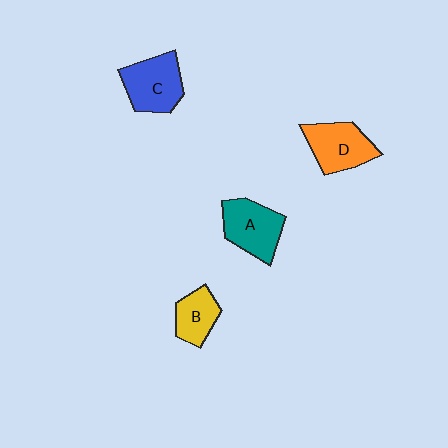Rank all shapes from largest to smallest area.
From largest to smallest: C (blue), A (teal), D (orange), B (yellow).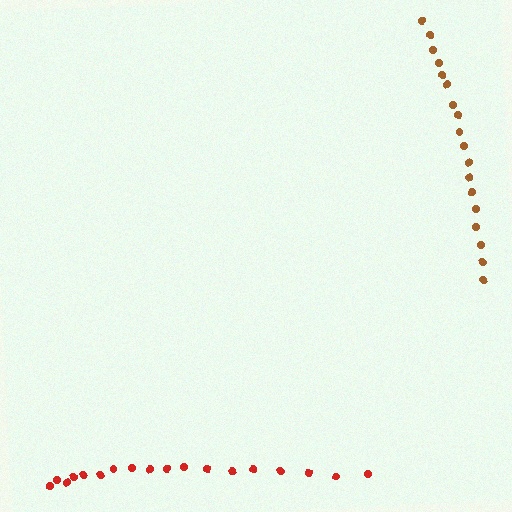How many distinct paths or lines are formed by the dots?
There are 2 distinct paths.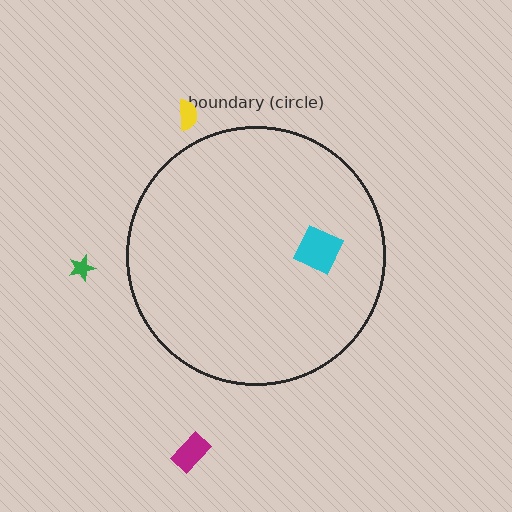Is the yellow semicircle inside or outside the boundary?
Outside.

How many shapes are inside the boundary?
1 inside, 3 outside.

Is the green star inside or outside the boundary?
Outside.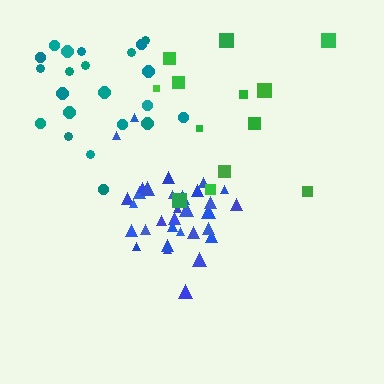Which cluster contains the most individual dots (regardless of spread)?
Blue (33).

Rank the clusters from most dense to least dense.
blue, teal, green.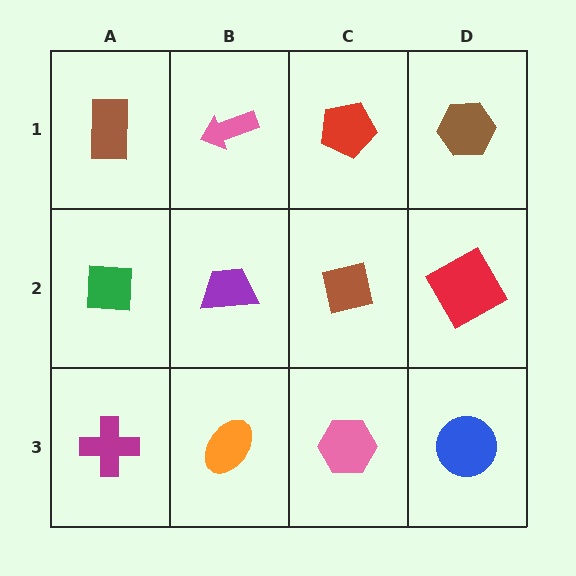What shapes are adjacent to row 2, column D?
A brown hexagon (row 1, column D), a blue circle (row 3, column D), a brown square (row 2, column C).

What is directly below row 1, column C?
A brown square.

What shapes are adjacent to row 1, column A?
A green square (row 2, column A), a pink arrow (row 1, column B).